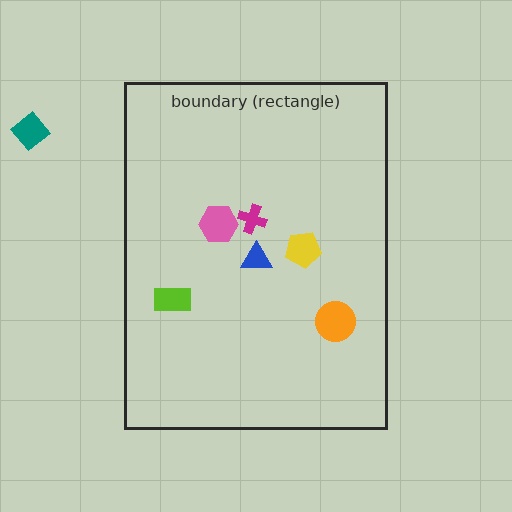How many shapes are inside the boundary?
6 inside, 1 outside.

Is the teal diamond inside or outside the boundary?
Outside.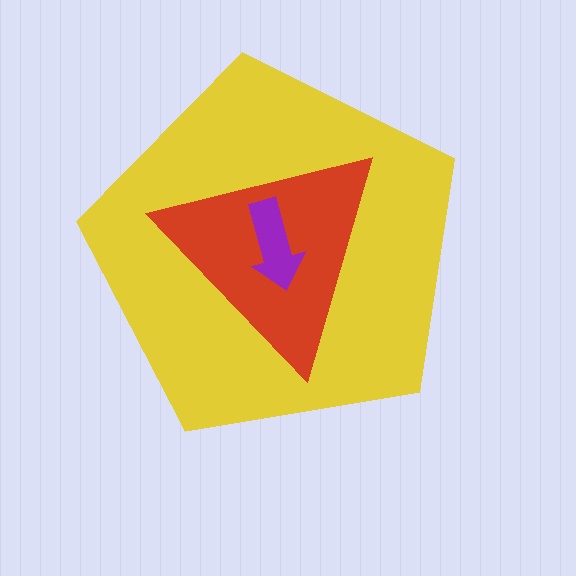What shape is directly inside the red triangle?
The purple arrow.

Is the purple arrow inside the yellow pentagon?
Yes.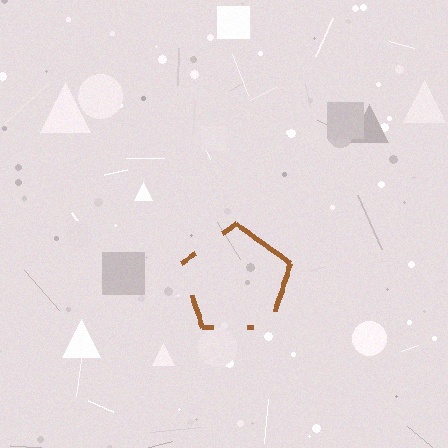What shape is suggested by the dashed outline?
The dashed outline suggests a pentagon.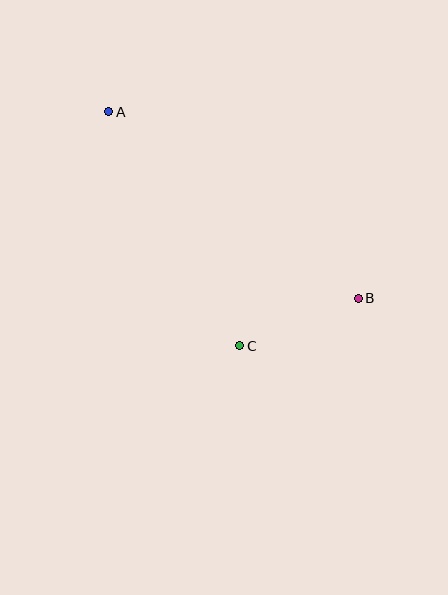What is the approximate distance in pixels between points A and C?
The distance between A and C is approximately 268 pixels.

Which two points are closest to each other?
Points B and C are closest to each other.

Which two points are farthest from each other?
Points A and B are farthest from each other.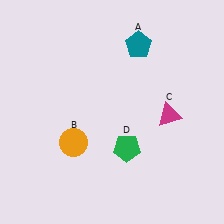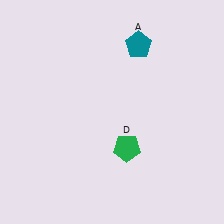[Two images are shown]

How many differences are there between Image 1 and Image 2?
There are 2 differences between the two images.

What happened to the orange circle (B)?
The orange circle (B) was removed in Image 2. It was in the bottom-left area of Image 1.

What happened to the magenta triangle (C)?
The magenta triangle (C) was removed in Image 2. It was in the bottom-right area of Image 1.